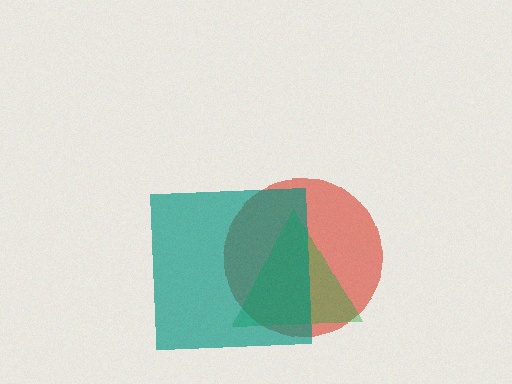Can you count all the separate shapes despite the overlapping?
Yes, there are 3 separate shapes.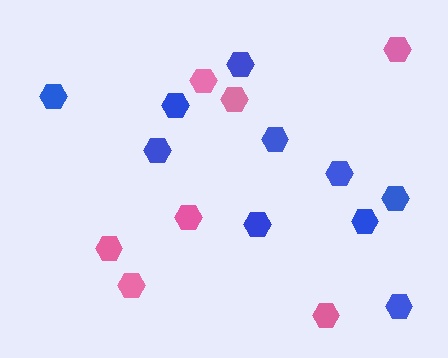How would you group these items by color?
There are 2 groups: one group of blue hexagons (10) and one group of pink hexagons (7).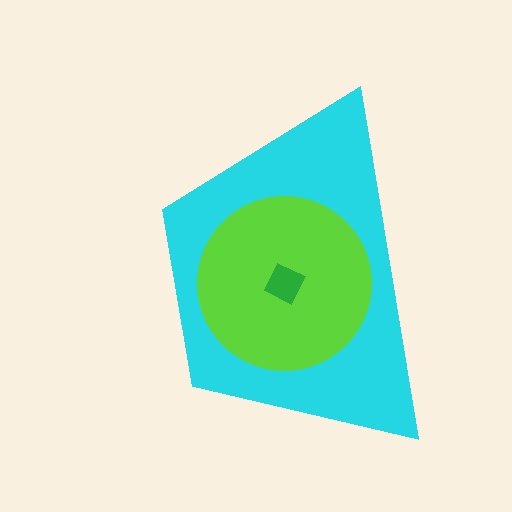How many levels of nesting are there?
3.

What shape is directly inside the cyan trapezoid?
The lime circle.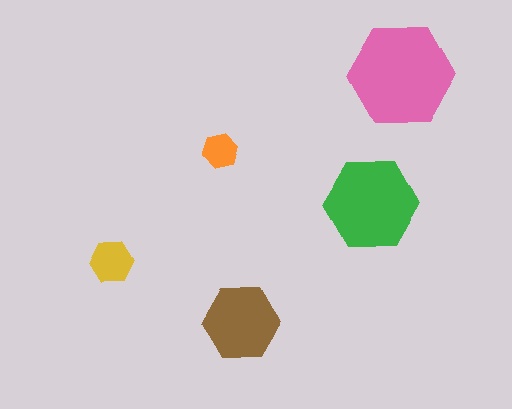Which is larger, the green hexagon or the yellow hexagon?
The green one.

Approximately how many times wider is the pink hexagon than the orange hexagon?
About 3 times wider.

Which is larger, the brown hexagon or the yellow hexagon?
The brown one.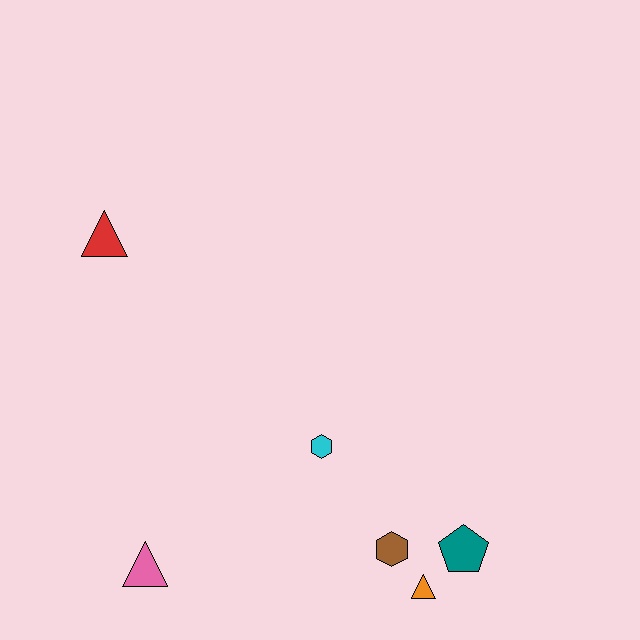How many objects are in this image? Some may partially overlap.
There are 6 objects.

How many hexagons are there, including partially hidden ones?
There are 2 hexagons.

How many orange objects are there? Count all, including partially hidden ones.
There is 1 orange object.